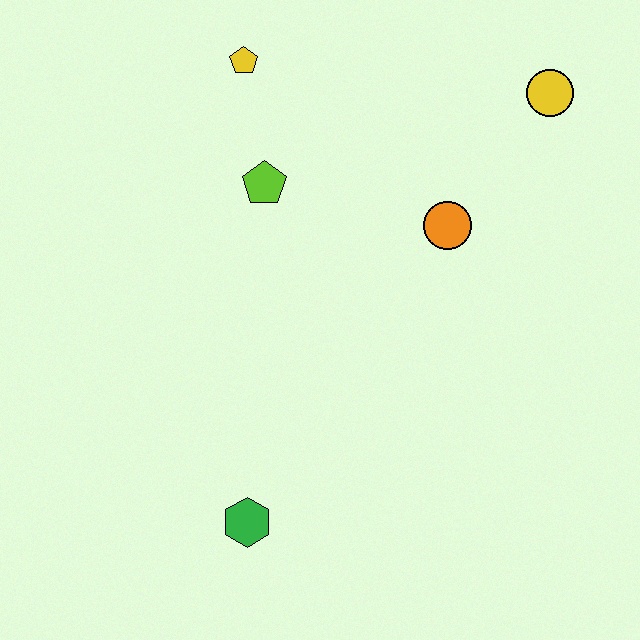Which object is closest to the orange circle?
The yellow circle is closest to the orange circle.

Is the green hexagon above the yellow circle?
No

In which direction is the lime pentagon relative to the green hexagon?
The lime pentagon is above the green hexagon.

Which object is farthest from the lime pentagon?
The green hexagon is farthest from the lime pentagon.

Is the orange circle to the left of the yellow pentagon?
No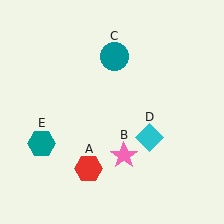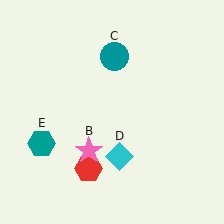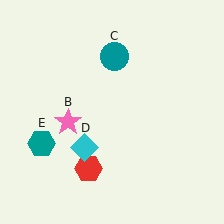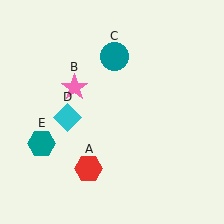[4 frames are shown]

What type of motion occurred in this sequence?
The pink star (object B), cyan diamond (object D) rotated clockwise around the center of the scene.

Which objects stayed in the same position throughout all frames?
Red hexagon (object A) and teal circle (object C) and teal hexagon (object E) remained stationary.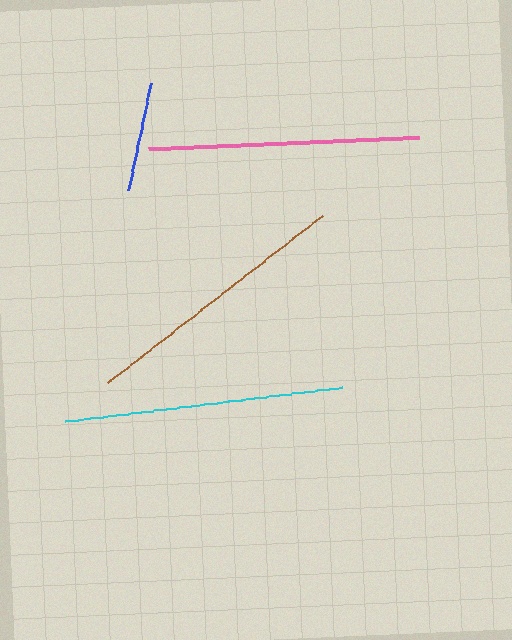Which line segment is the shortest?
The blue line is the shortest at approximately 110 pixels.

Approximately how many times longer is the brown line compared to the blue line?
The brown line is approximately 2.5 times the length of the blue line.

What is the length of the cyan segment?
The cyan segment is approximately 279 pixels long.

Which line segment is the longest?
The cyan line is the longest at approximately 279 pixels.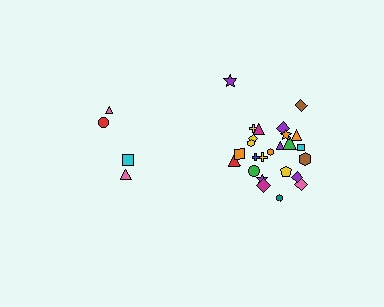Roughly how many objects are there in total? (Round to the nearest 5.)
Roughly 30 objects in total.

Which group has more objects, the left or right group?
The right group.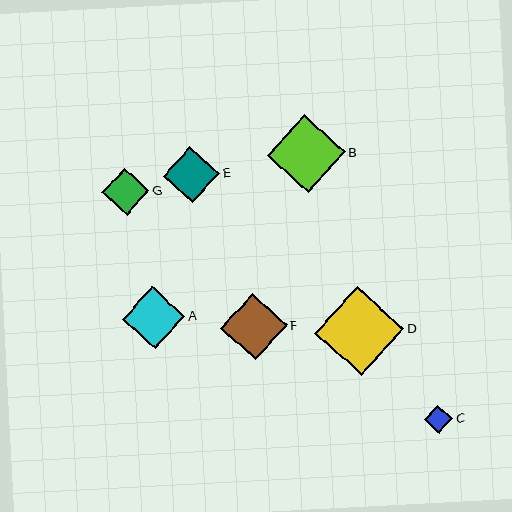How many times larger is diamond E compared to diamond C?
Diamond E is approximately 2.0 times the size of diamond C.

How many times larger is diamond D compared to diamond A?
Diamond D is approximately 1.4 times the size of diamond A.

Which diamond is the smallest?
Diamond C is the smallest with a size of approximately 28 pixels.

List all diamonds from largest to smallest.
From largest to smallest: D, B, F, A, E, G, C.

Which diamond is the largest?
Diamond D is the largest with a size of approximately 89 pixels.